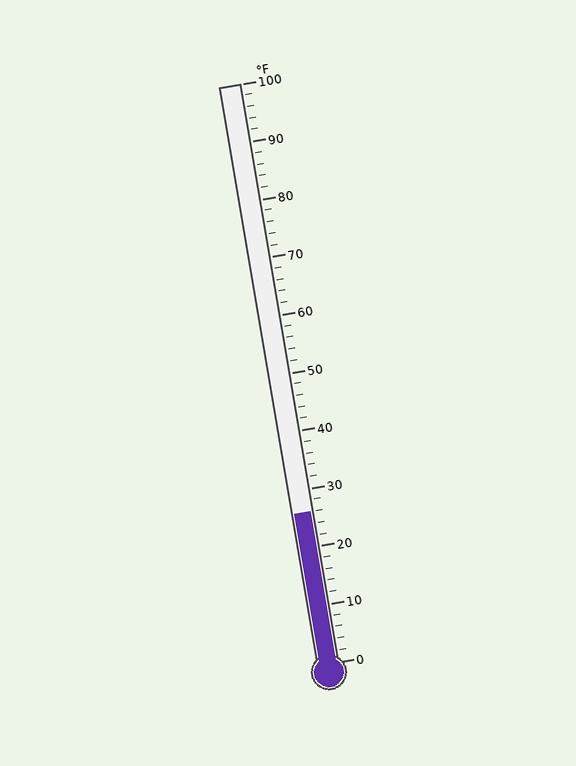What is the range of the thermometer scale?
The thermometer scale ranges from 0°F to 100°F.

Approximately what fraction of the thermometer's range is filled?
The thermometer is filled to approximately 25% of its range.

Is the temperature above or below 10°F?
The temperature is above 10°F.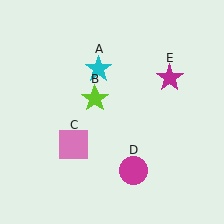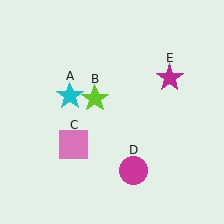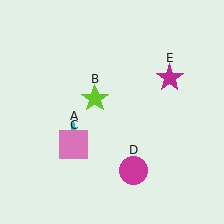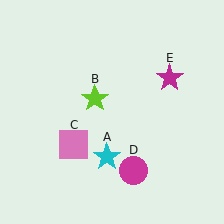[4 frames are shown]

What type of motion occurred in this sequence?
The cyan star (object A) rotated counterclockwise around the center of the scene.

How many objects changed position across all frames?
1 object changed position: cyan star (object A).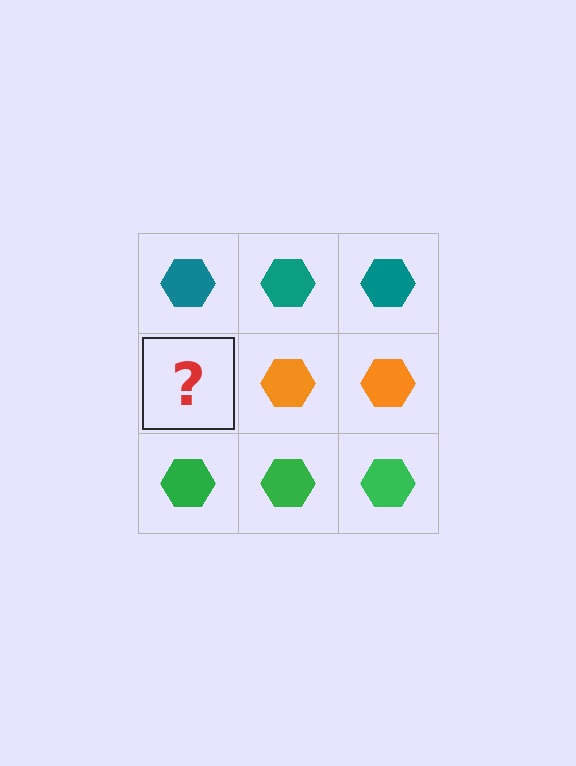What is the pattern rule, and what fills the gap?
The rule is that each row has a consistent color. The gap should be filled with an orange hexagon.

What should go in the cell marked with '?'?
The missing cell should contain an orange hexagon.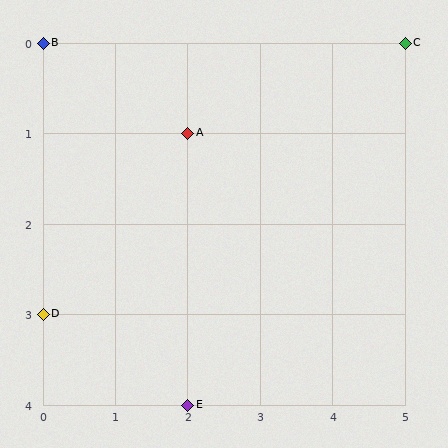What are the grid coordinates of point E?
Point E is at grid coordinates (2, 4).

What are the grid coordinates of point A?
Point A is at grid coordinates (2, 1).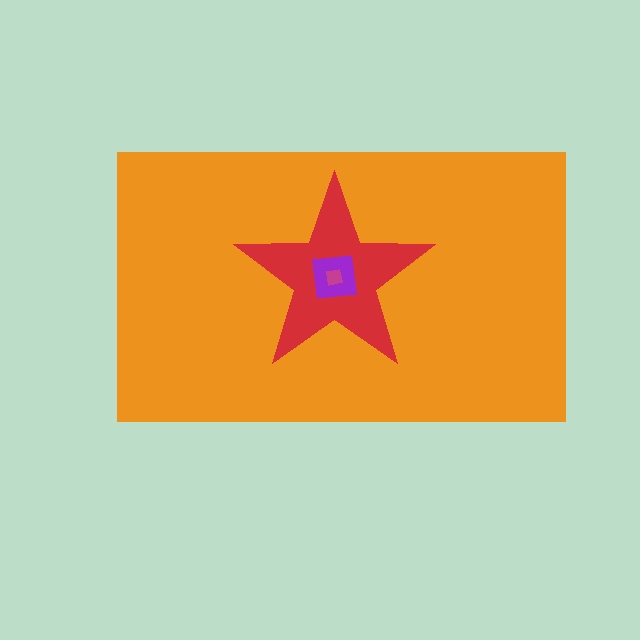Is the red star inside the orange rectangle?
Yes.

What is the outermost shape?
The orange rectangle.